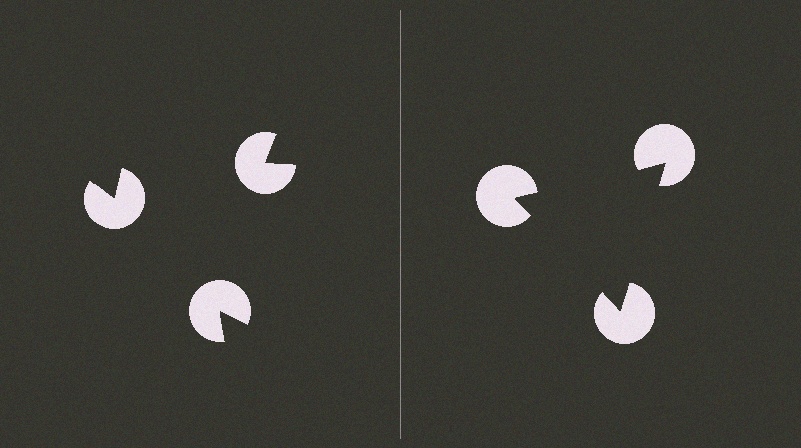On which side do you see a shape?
An illusory triangle appears on the right side. On the left side the wedge cuts are rotated, so no coherent shape forms.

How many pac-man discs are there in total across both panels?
6 — 3 on each side.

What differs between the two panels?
The pac-man discs are positioned identically on both sides; only the wedge orientations differ. On the right they align to a triangle; on the left they are misaligned.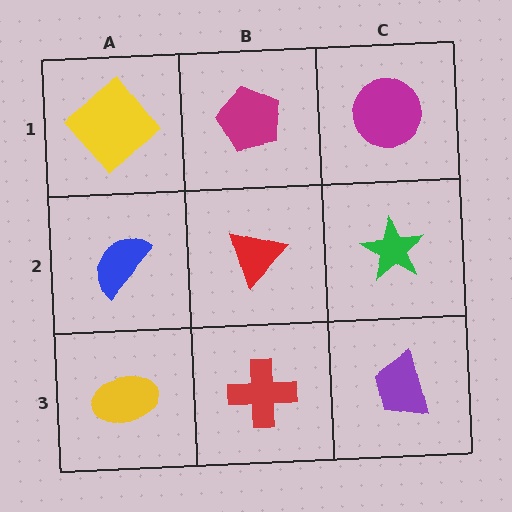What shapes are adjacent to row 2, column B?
A magenta pentagon (row 1, column B), a red cross (row 3, column B), a blue semicircle (row 2, column A), a green star (row 2, column C).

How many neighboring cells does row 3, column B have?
3.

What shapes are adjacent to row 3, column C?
A green star (row 2, column C), a red cross (row 3, column B).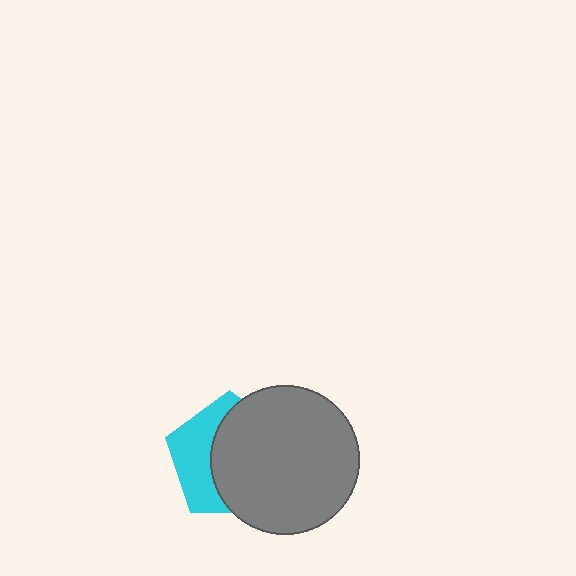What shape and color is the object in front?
The object in front is a gray circle.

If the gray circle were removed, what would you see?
You would see the complete cyan pentagon.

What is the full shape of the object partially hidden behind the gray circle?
The partially hidden object is a cyan pentagon.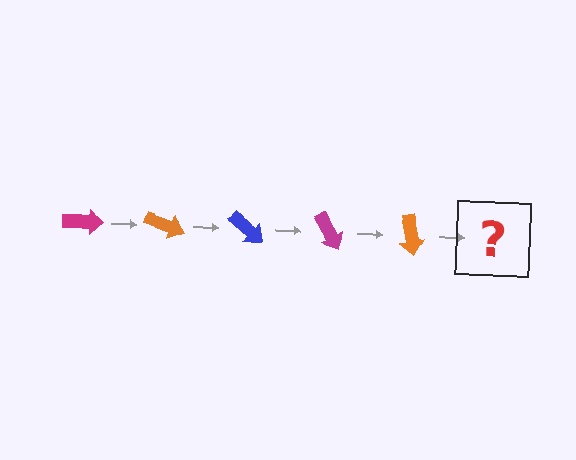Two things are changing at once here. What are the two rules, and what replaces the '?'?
The two rules are that it rotates 20 degrees each step and the color cycles through magenta, orange, and blue. The '?' should be a blue arrow, rotated 100 degrees from the start.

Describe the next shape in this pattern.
It should be a blue arrow, rotated 100 degrees from the start.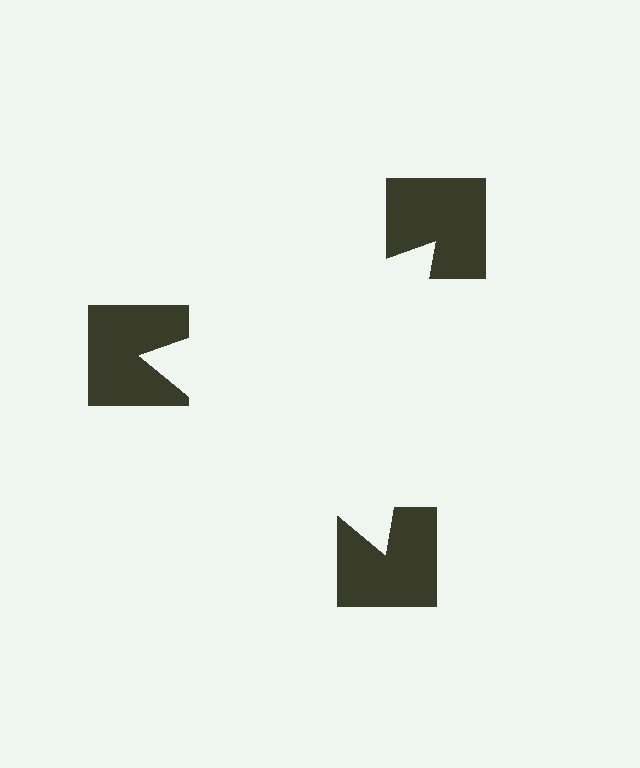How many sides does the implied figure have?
3 sides.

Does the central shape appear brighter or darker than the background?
It typically appears slightly brighter than the background, even though no actual brightness change is drawn.